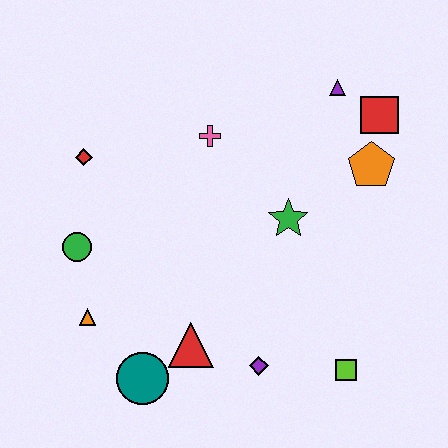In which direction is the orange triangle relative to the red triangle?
The orange triangle is to the left of the red triangle.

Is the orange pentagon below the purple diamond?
No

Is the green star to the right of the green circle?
Yes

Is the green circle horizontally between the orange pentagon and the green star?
No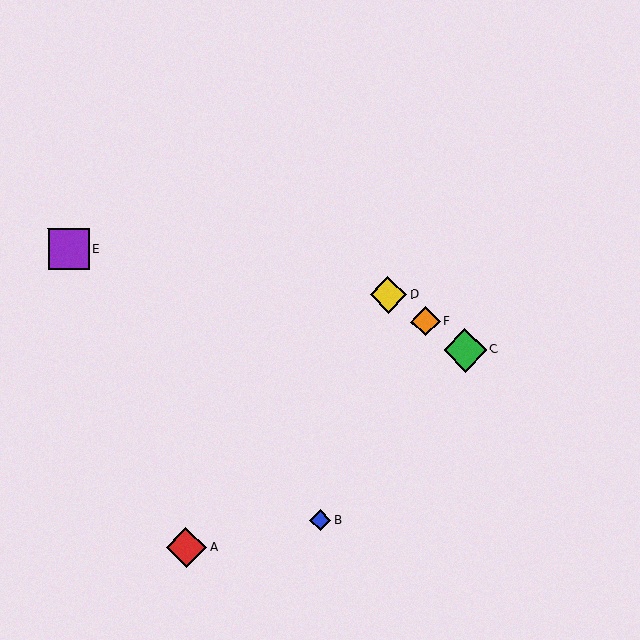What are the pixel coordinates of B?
Object B is at (321, 520).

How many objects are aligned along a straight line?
3 objects (C, D, F) are aligned along a straight line.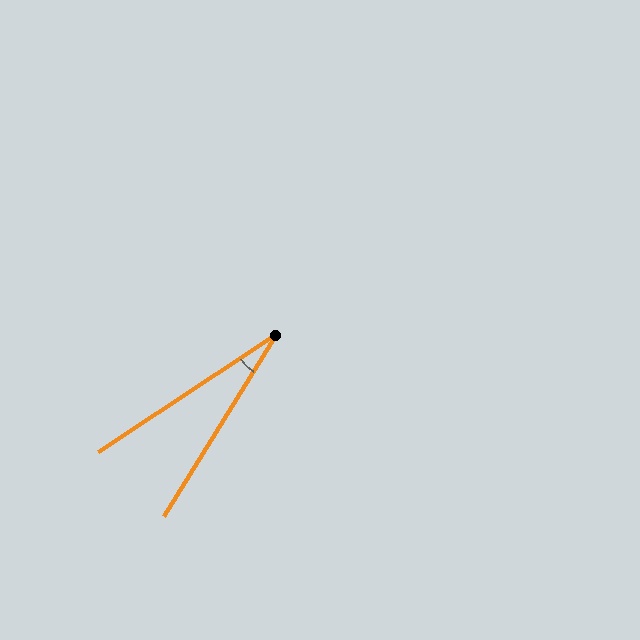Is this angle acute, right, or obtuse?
It is acute.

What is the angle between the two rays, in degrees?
Approximately 25 degrees.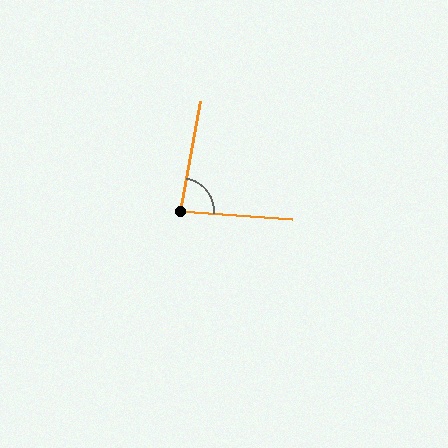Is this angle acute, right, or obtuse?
It is acute.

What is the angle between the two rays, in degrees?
Approximately 84 degrees.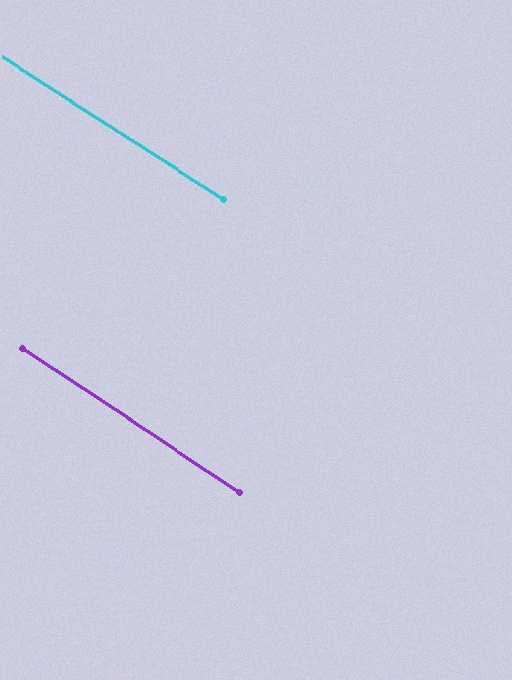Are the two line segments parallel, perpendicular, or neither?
Parallel — their directions differ by only 0.9°.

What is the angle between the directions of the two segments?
Approximately 1 degree.